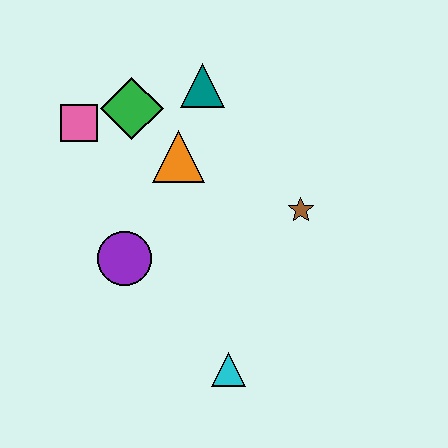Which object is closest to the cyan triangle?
The purple circle is closest to the cyan triangle.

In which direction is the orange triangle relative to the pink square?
The orange triangle is to the right of the pink square.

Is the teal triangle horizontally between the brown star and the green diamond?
Yes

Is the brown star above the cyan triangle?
Yes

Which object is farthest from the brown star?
The pink square is farthest from the brown star.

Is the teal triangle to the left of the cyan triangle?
Yes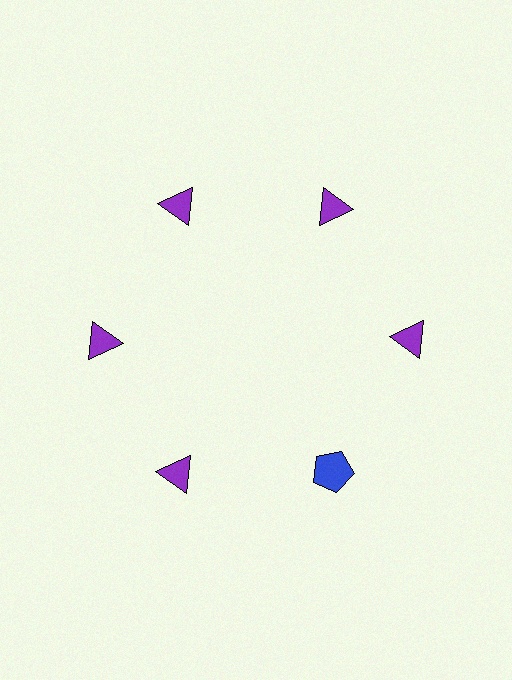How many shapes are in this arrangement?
There are 6 shapes arranged in a ring pattern.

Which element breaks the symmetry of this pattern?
The blue pentagon at roughly the 5 o'clock position breaks the symmetry. All other shapes are purple triangles.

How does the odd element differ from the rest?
It differs in both color (blue instead of purple) and shape (pentagon instead of triangle).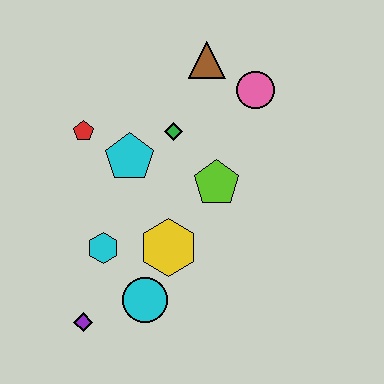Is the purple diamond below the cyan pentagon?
Yes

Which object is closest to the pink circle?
The brown triangle is closest to the pink circle.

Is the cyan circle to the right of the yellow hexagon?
No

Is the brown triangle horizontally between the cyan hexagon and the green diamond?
No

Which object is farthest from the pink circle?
The purple diamond is farthest from the pink circle.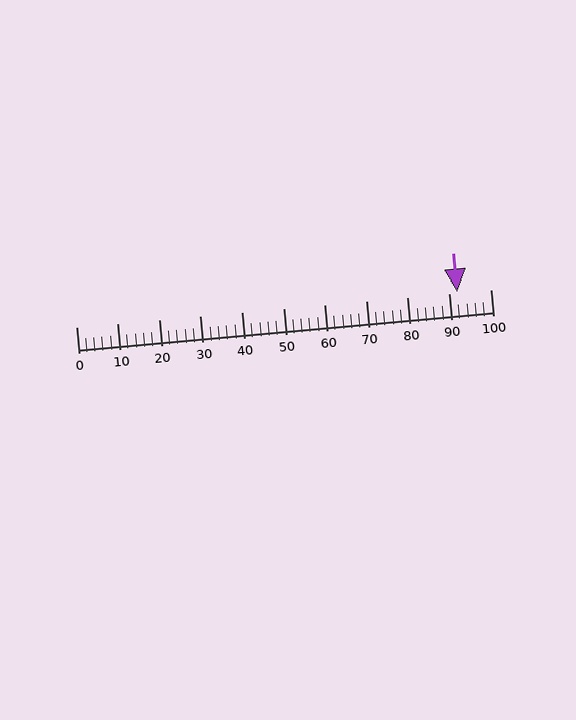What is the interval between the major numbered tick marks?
The major tick marks are spaced 10 units apart.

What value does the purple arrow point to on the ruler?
The purple arrow points to approximately 92.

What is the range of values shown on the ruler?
The ruler shows values from 0 to 100.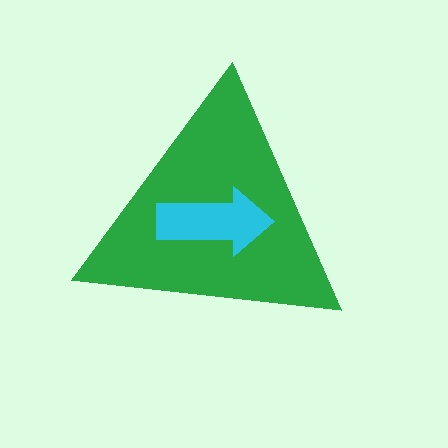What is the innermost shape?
The cyan arrow.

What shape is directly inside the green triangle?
The cyan arrow.